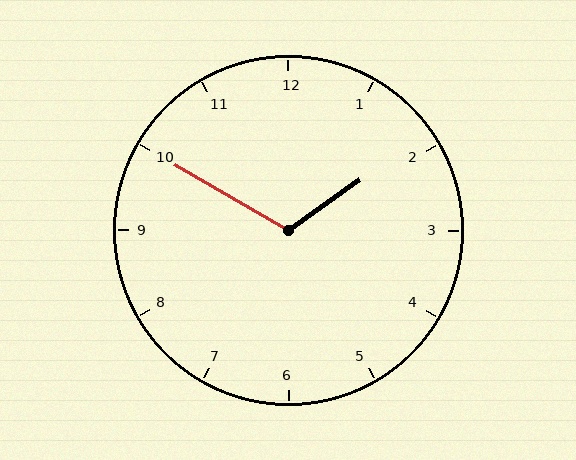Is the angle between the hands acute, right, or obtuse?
It is obtuse.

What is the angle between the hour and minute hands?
Approximately 115 degrees.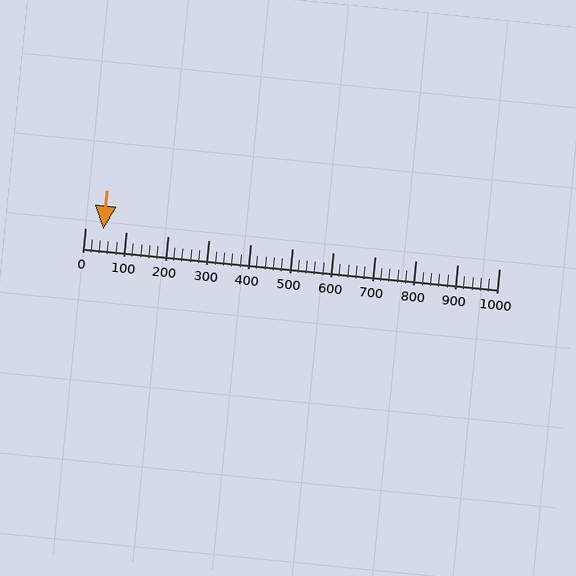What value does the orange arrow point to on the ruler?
The orange arrow points to approximately 43.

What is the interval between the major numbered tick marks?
The major tick marks are spaced 100 units apart.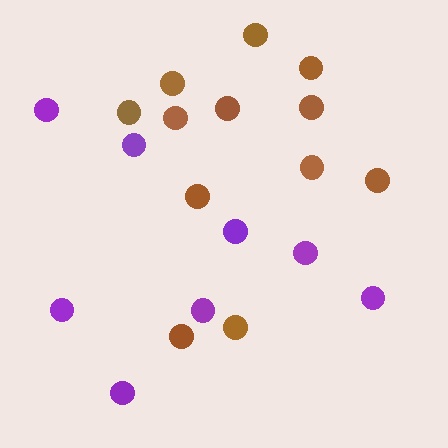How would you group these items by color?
There are 2 groups: one group of brown circles (12) and one group of purple circles (8).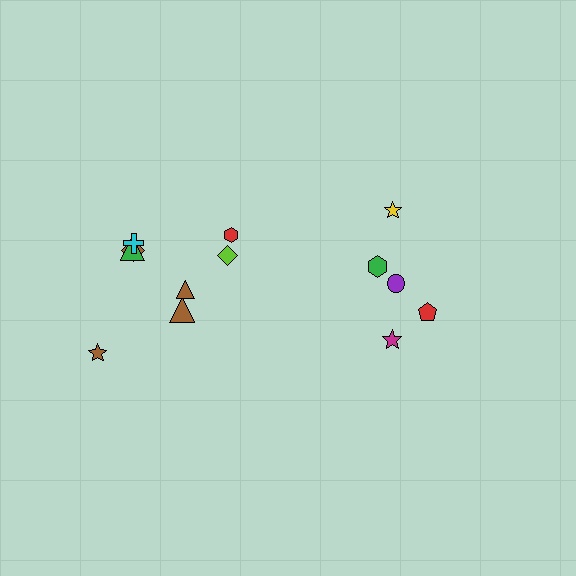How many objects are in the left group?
There are 8 objects.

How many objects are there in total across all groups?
There are 13 objects.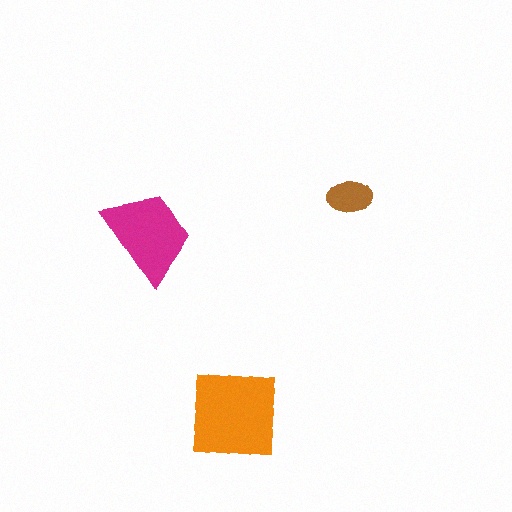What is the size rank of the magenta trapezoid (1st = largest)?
2nd.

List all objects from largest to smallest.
The orange square, the magenta trapezoid, the brown ellipse.